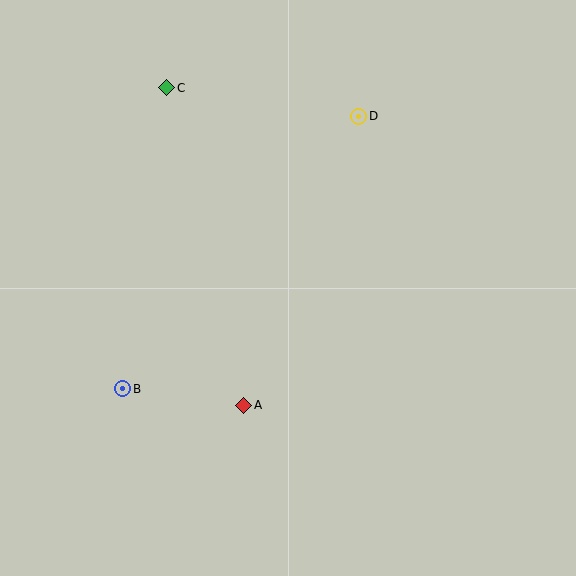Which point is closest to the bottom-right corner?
Point A is closest to the bottom-right corner.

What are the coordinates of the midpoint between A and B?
The midpoint between A and B is at (183, 397).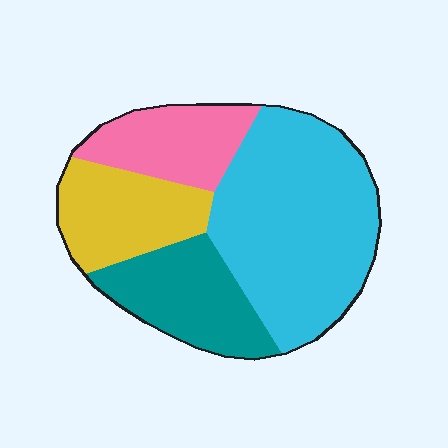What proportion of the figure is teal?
Teal covers roughly 20% of the figure.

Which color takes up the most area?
Cyan, at roughly 45%.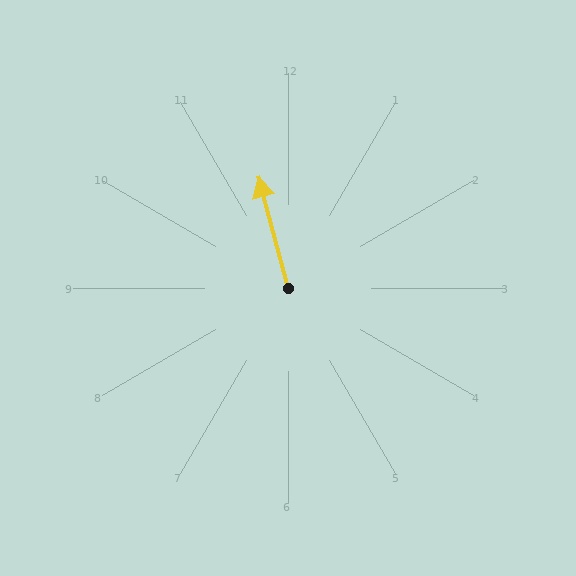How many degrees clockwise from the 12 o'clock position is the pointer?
Approximately 345 degrees.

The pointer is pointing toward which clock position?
Roughly 12 o'clock.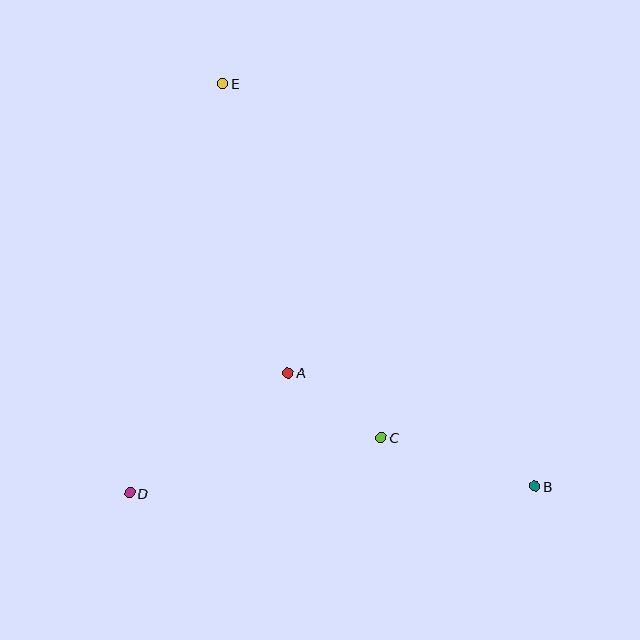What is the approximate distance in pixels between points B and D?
The distance between B and D is approximately 405 pixels.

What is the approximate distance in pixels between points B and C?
The distance between B and C is approximately 161 pixels.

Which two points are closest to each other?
Points A and C are closest to each other.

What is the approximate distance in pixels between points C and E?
The distance between C and E is approximately 387 pixels.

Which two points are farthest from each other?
Points B and E are farthest from each other.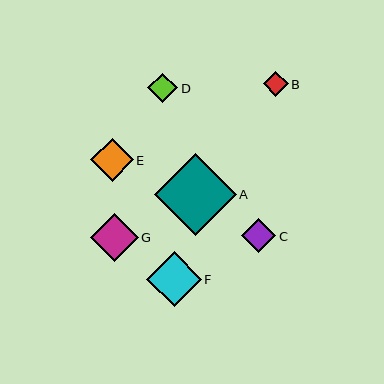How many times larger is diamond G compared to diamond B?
Diamond G is approximately 1.9 times the size of diamond B.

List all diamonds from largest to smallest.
From largest to smallest: A, F, G, E, C, D, B.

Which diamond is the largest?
Diamond A is the largest with a size of approximately 82 pixels.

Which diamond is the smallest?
Diamond B is the smallest with a size of approximately 25 pixels.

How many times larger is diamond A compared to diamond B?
Diamond A is approximately 3.2 times the size of diamond B.